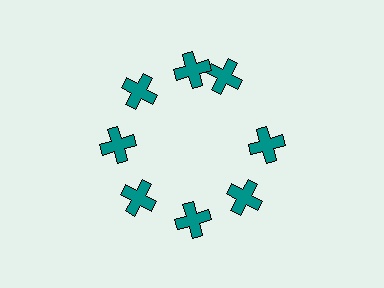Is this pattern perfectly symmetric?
No. The 8 teal crosses are arranged in a ring, but one element near the 2 o'clock position is rotated out of alignment along the ring, breaking the 8-fold rotational symmetry.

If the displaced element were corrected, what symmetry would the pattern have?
It would have 8-fold rotational symmetry — the pattern would map onto itself every 45 degrees.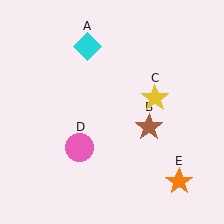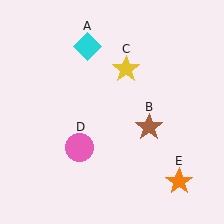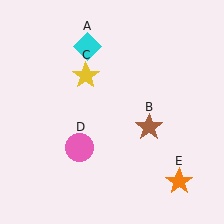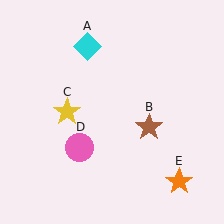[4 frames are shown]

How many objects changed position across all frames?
1 object changed position: yellow star (object C).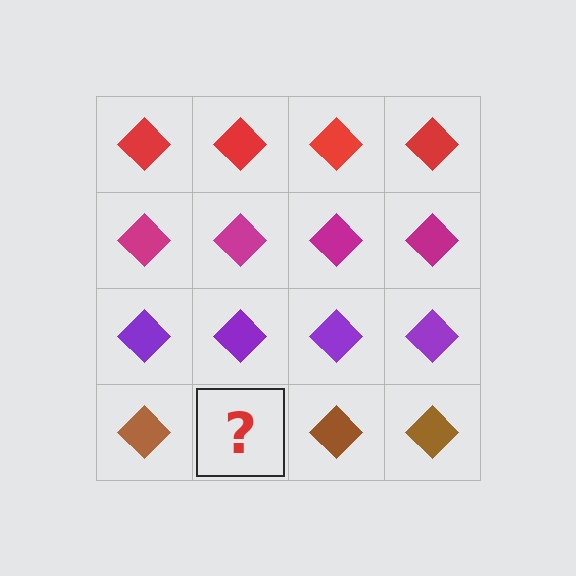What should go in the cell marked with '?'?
The missing cell should contain a brown diamond.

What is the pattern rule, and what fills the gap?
The rule is that each row has a consistent color. The gap should be filled with a brown diamond.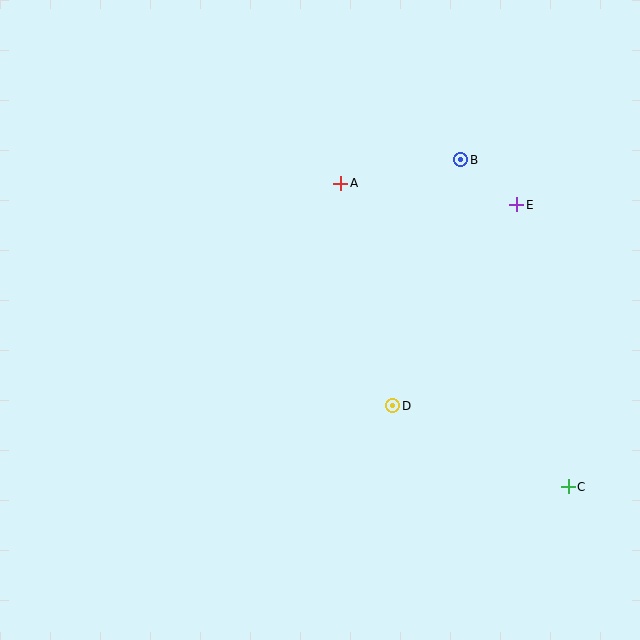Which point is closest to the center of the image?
Point D at (393, 406) is closest to the center.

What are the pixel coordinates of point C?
Point C is at (568, 487).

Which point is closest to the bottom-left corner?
Point D is closest to the bottom-left corner.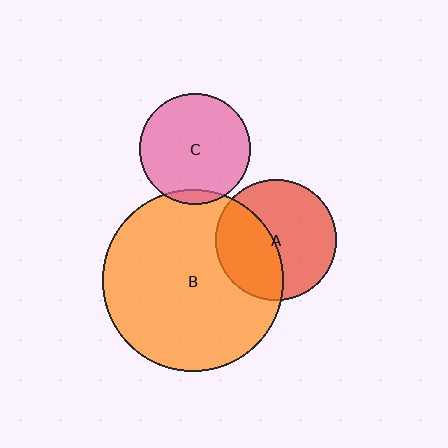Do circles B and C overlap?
Yes.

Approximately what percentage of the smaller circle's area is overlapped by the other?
Approximately 5%.